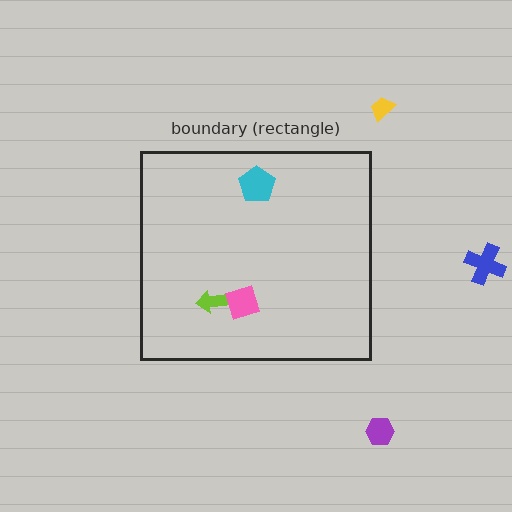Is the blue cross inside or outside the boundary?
Outside.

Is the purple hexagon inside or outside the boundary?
Outside.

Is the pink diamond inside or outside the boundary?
Inside.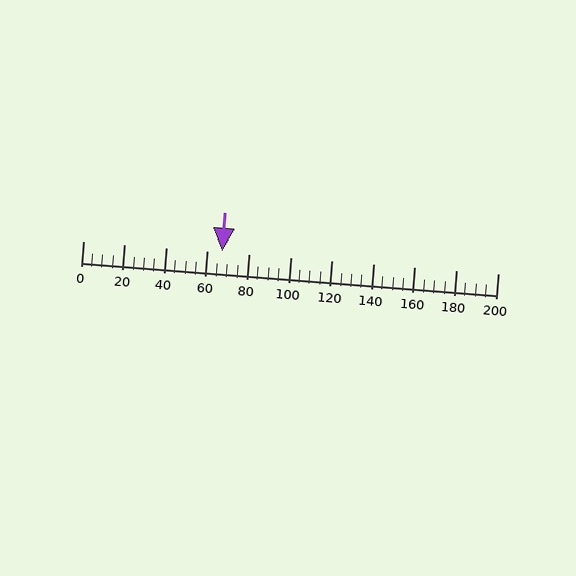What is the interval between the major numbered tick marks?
The major tick marks are spaced 20 units apart.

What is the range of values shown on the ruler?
The ruler shows values from 0 to 200.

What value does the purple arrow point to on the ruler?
The purple arrow points to approximately 67.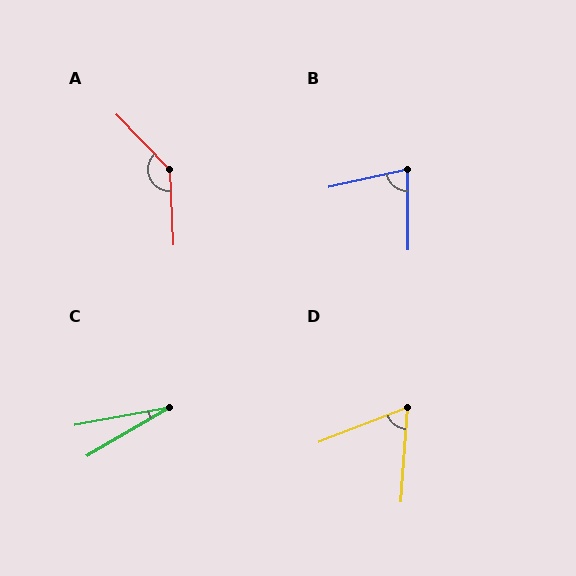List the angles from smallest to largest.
C (20°), D (65°), B (78°), A (139°).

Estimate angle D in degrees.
Approximately 65 degrees.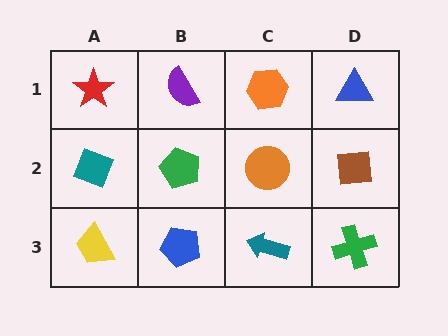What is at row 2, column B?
A green pentagon.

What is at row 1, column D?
A blue triangle.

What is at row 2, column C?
An orange circle.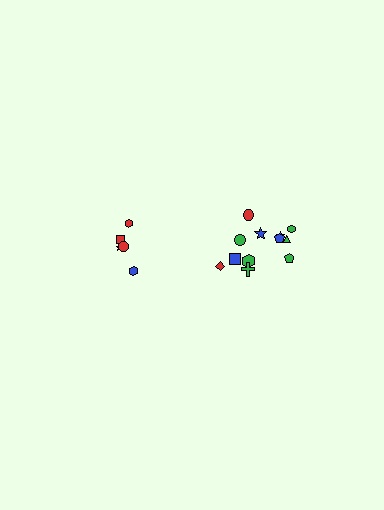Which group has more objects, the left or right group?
The right group.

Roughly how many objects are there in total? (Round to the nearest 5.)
Roughly 15 objects in total.